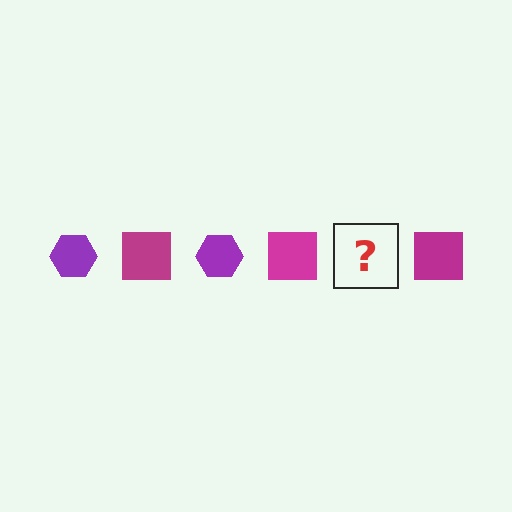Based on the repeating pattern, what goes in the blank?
The blank should be a purple hexagon.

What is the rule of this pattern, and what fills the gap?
The rule is that the pattern alternates between purple hexagon and magenta square. The gap should be filled with a purple hexagon.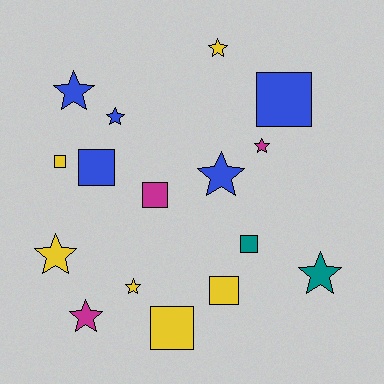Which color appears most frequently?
Yellow, with 6 objects.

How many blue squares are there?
There are 2 blue squares.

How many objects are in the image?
There are 16 objects.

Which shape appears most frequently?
Star, with 9 objects.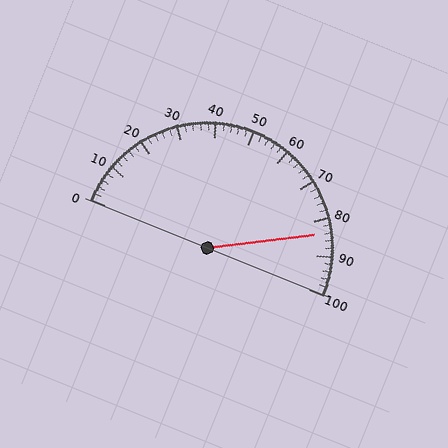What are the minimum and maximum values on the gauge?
The gauge ranges from 0 to 100.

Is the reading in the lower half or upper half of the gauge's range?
The reading is in the upper half of the range (0 to 100).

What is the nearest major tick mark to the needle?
The nearest major tick mark is 80.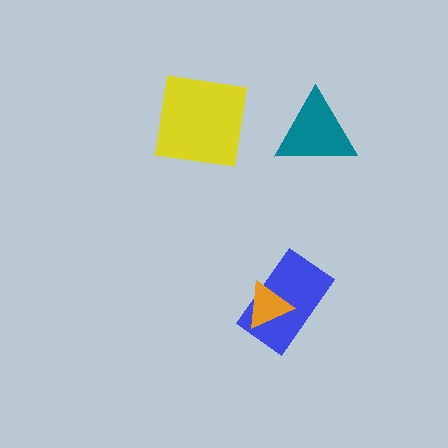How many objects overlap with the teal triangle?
0 objects overlap with the teal triangle.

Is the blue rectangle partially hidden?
Yes, it is partially covered by another shape.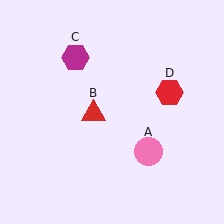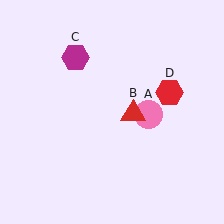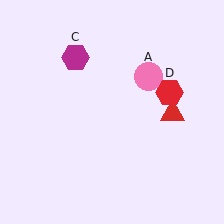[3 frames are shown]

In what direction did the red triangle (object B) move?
The red triangle (object B) moved right.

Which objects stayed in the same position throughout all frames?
Magenta hexagon (object C) and red hexagon (object D) remained stationary.